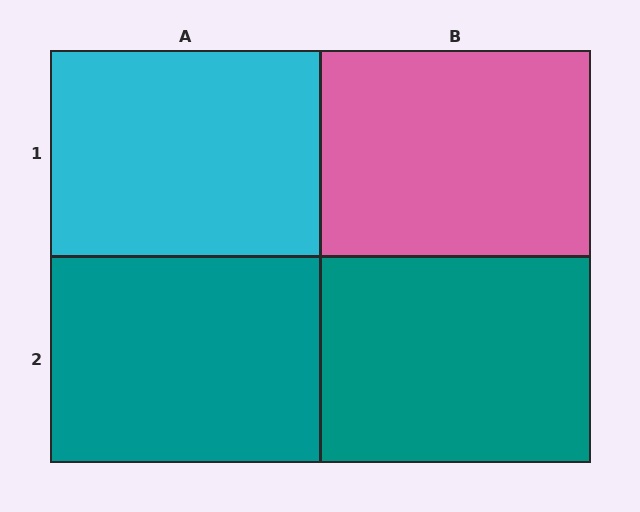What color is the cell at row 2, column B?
Teal.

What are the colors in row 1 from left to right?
Cyan, pink.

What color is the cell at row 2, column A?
Teal.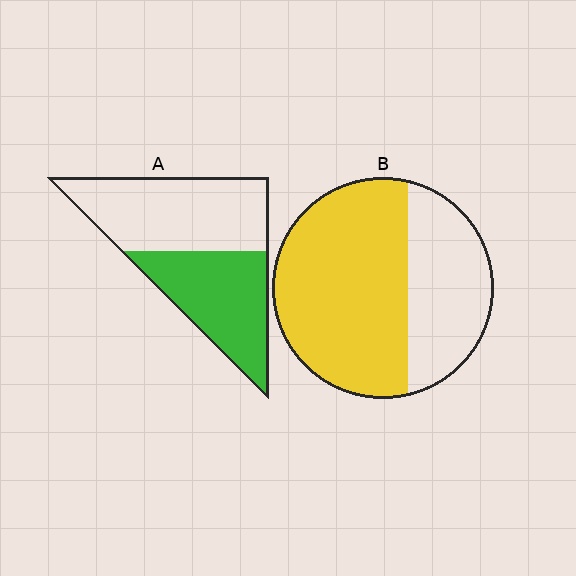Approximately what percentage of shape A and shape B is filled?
A is approximately 45% and B is approximately 65%.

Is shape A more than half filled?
No.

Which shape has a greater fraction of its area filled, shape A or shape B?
Shape B.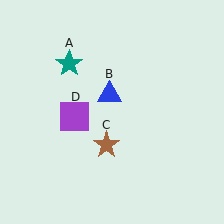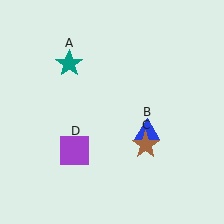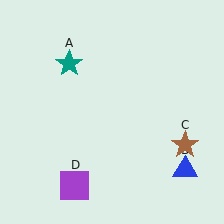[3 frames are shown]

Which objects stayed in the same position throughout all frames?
Teal star (object A) remained stationary.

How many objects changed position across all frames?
3 objects changed position: blue triangle (object B), brown star (object C), purple square (object D).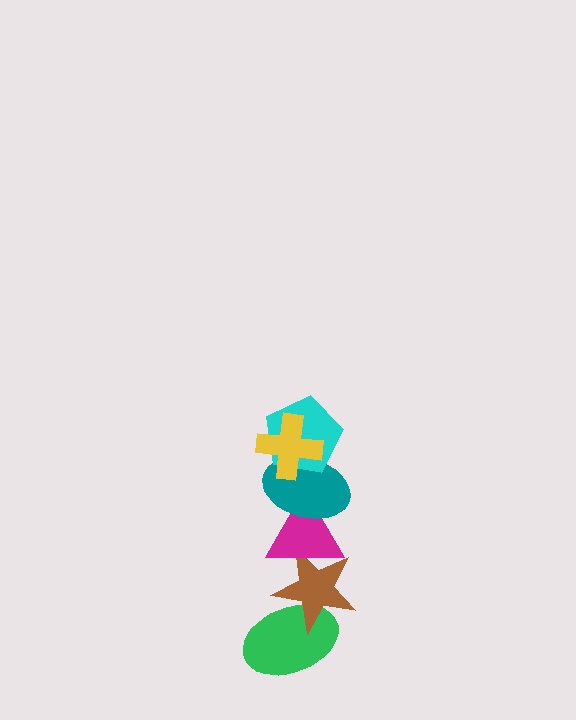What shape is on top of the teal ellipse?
The cyan pentagon is on top of the teal ellipse.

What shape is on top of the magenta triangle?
The teal ellipse is on top of the magenta triangle.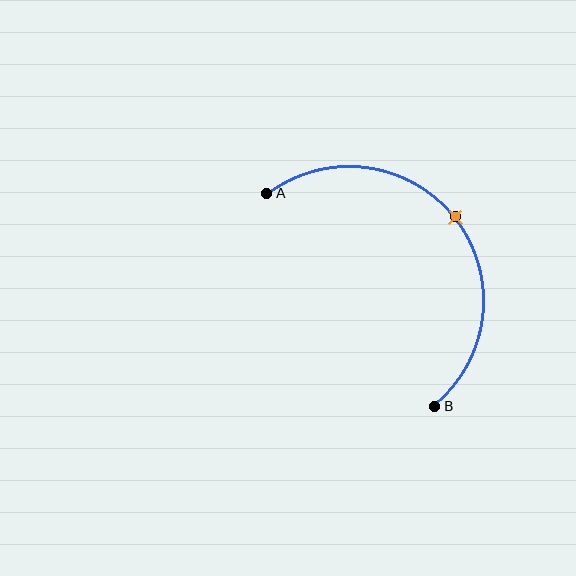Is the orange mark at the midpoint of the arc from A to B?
Yes. The orange mark lies on the arc at equal arc-length from both A and B — it is the arc midpoint.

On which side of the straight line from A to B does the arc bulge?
The arc bulges above and to the right of the straight line connecting A and B.